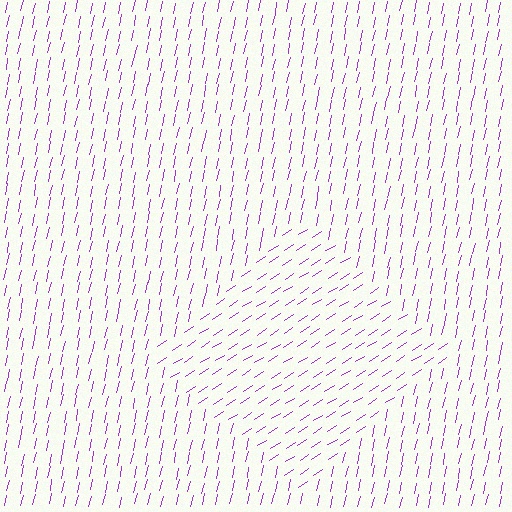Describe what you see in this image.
The image is filled with small purple line segments. A diamond region in the image has lines oriented differently from the surrounding lines, creating a visible texture boundary.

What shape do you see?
I see a diamond.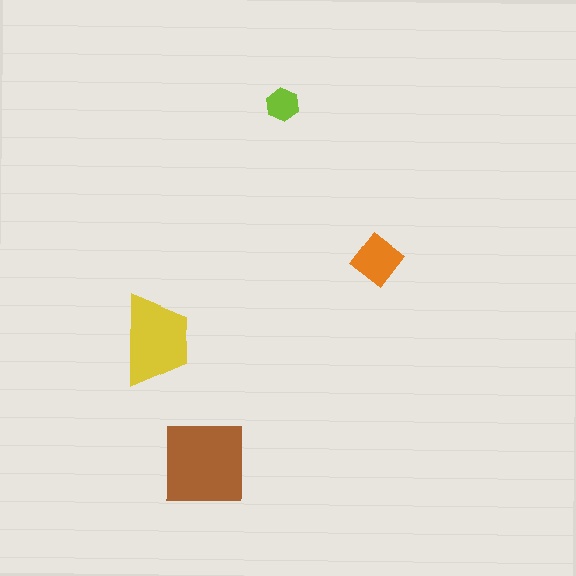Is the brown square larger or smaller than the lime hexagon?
Larger.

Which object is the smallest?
The lime hexagon.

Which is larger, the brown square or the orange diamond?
The brown square.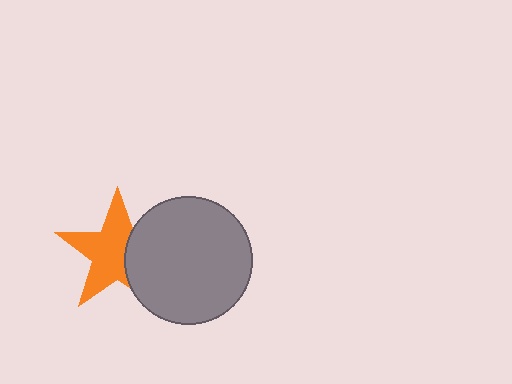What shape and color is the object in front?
The object in front is a gray circle.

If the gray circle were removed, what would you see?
You would see the complete orange star.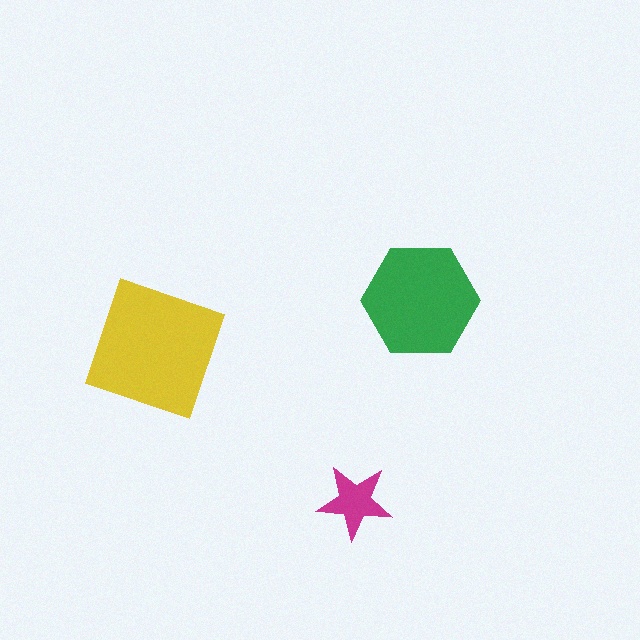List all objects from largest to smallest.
The yellow square, the green hexagon, the magenta star.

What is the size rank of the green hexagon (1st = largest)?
2nd.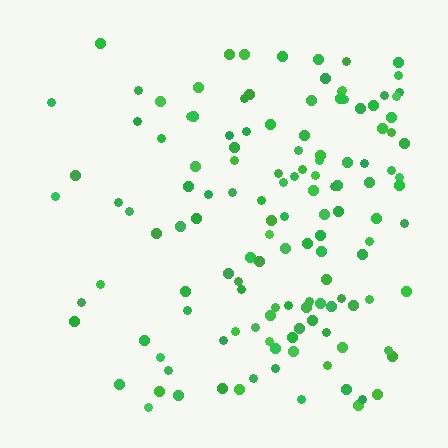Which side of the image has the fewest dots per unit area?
The left.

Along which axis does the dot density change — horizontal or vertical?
Horizontal.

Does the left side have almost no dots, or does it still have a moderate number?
Still a moderate number, just noticeably fewer than the right.